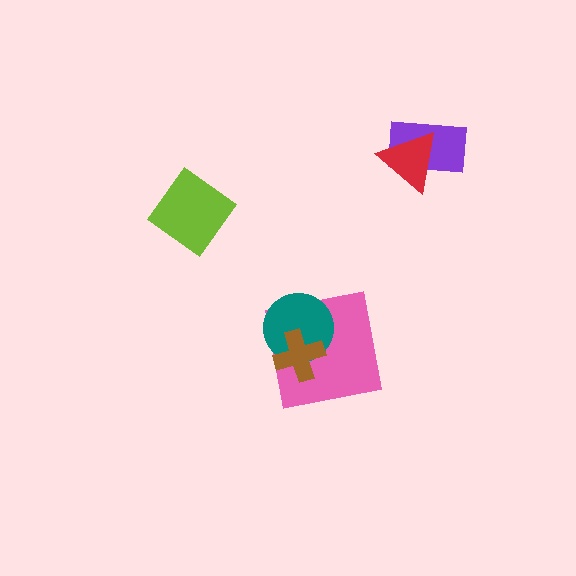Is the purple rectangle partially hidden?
Yes, it is partially covered by another shape.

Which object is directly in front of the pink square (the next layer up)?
The teal circle is directly in front of the pink square.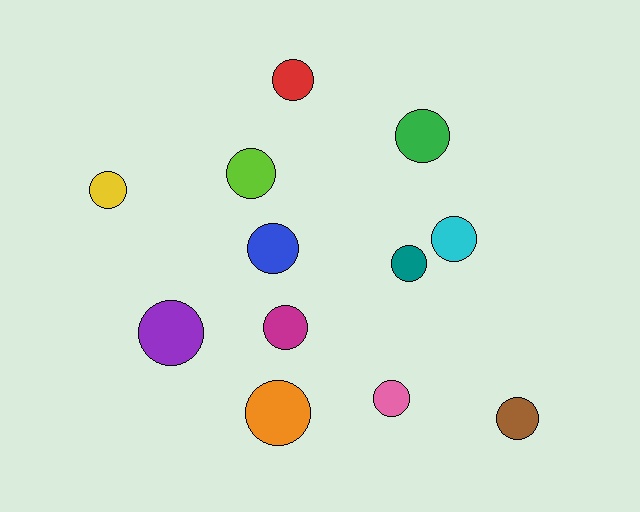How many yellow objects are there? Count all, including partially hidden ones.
There is 1 yellow object.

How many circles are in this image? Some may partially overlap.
There are 12 circles.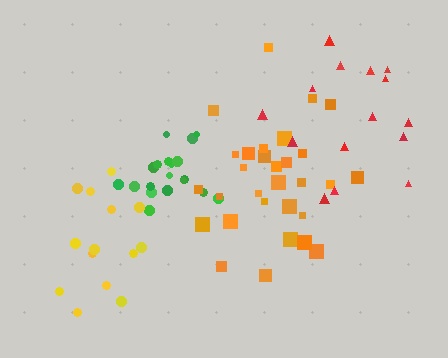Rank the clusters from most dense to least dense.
green, orange, yellow, red.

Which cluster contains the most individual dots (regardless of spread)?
Orange (30).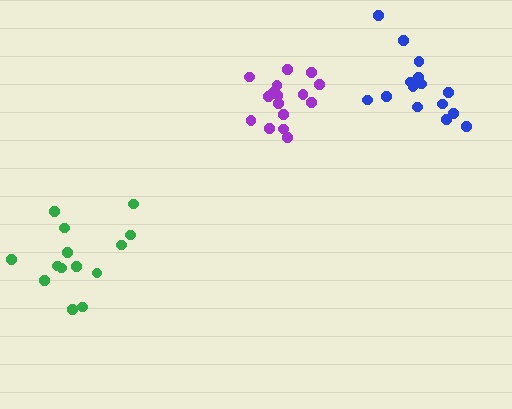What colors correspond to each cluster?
The clusters are colored: blue, purple, green.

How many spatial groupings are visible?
There are 3 spatial groupings.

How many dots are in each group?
Group 1: 15 dots, Group 2: 16 dots, Group 3: 14 dots (45 total).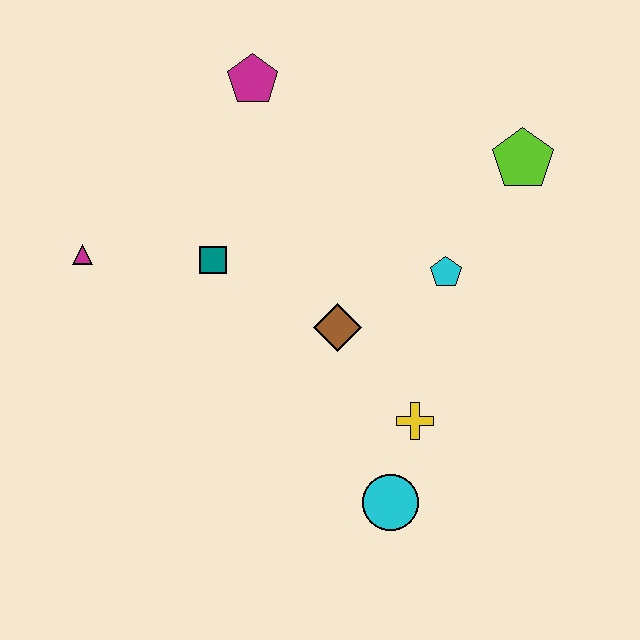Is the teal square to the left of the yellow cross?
Yes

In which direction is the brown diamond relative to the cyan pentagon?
The brown diamond is to the left of the cyan pentagon.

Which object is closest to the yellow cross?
The cyan circle is closest to the yellow cross.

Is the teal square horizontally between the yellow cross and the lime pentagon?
No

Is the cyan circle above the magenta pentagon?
No